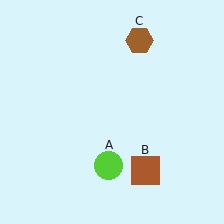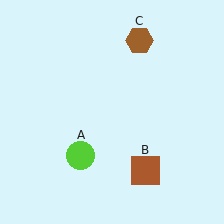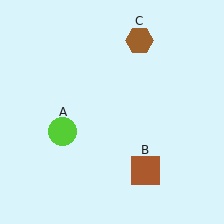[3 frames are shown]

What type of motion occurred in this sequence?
The lime circle (object A) rotated clockwise around the center of the scene.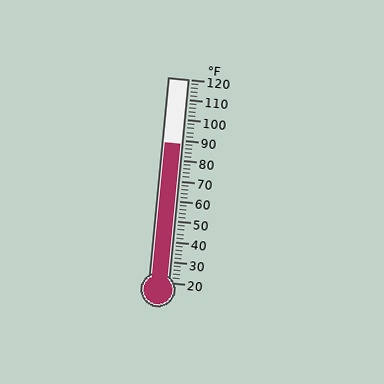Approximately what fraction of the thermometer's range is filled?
The thermometer is filled to approximately 70% of its range.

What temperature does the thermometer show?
The thermometer shows approximately 88°F.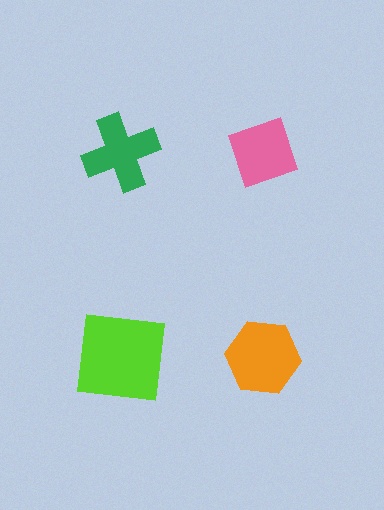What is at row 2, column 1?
A lime square.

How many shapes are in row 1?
2 shapes.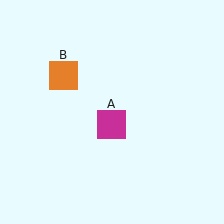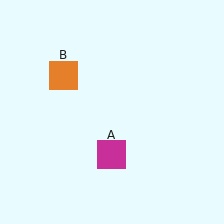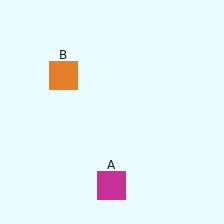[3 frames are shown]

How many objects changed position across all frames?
1 object changed position: magenta square (object A).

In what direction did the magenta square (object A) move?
The magenta square (object A) moved down.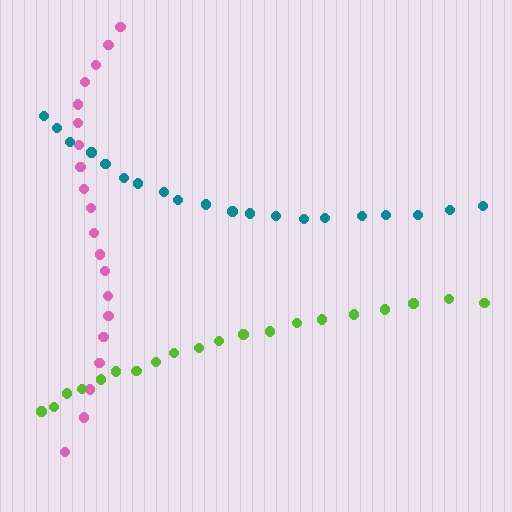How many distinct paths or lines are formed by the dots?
There are 3 distinct paths.